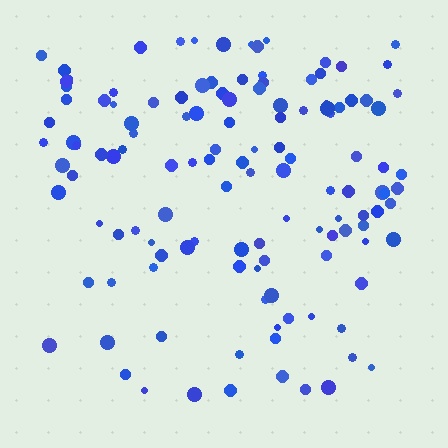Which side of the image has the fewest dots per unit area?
The bottom.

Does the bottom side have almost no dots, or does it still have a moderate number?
Still a moderate number, just noticeably fewer than the top.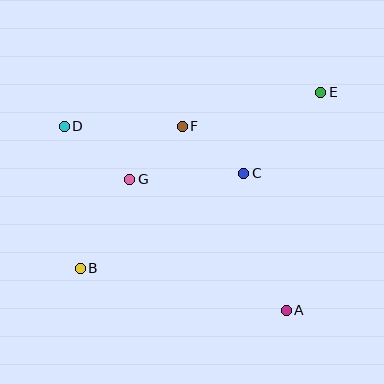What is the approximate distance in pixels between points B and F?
The distance between B and F is approximately 175 pixels.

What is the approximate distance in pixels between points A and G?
The distance between A and G is approximately 204 pixels.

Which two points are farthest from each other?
Points B and E are farthest from each other.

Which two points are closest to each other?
Points F and G are closest to each other.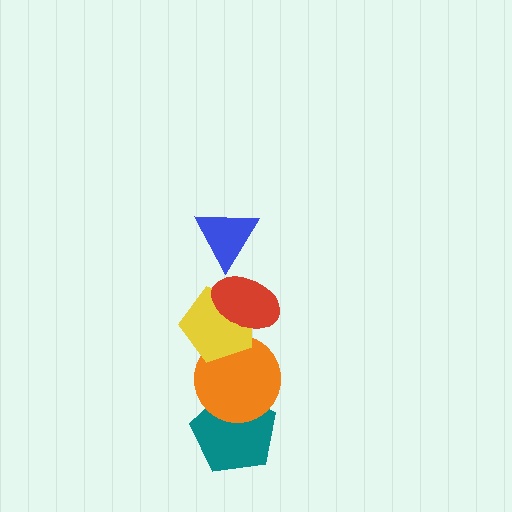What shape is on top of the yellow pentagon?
The red ellipse is on top of the yellow pentagon.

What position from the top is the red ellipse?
The red ellipse is 2nd from the top.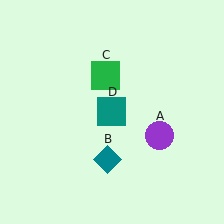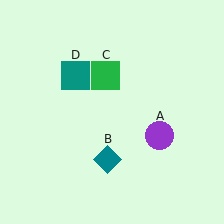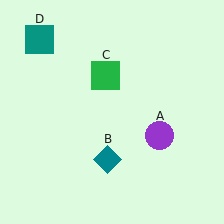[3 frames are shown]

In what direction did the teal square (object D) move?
The teal square (object D) moved up and to the left.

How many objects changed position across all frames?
1 object changed position: teal square (object D).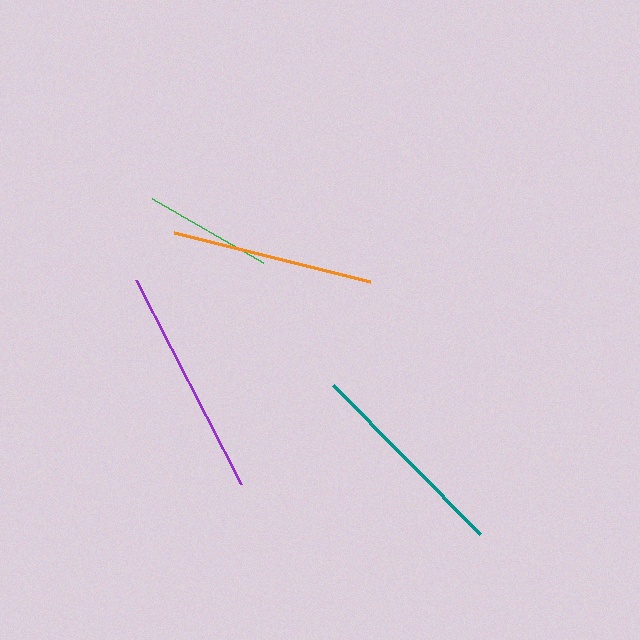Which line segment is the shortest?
The green line is the shortest at approximately 128 pixels.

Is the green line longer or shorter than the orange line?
The orange line is longer than the green line.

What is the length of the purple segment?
The purple segment is approximately 229 pixels long.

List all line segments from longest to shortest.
From longest to shortest: purple, teal, orange, green.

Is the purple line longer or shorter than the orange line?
The purple line is longer than the orange line.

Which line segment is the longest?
The purple line is the longest at approximately 229 pixels.